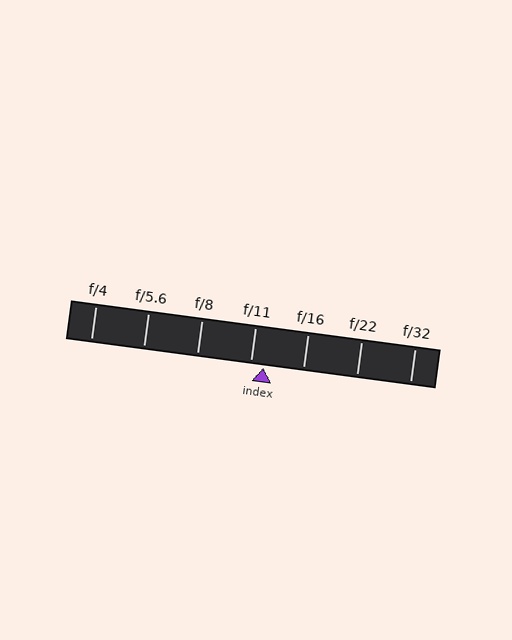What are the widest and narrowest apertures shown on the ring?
The widest aperture shown is f/4 and the narrowest is f/32.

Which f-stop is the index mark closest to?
The index mark is closest to f/11.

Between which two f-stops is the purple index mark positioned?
The index mark is between f/11 and f/16.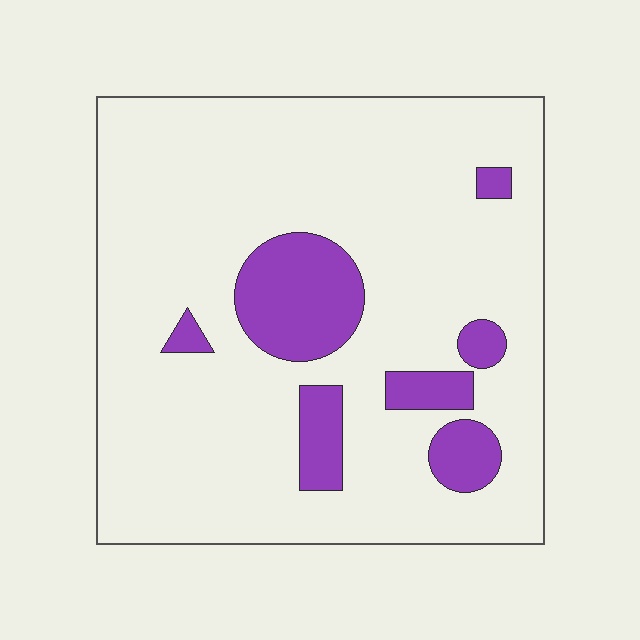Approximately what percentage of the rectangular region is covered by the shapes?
Approximately 15%.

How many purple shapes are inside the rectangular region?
7.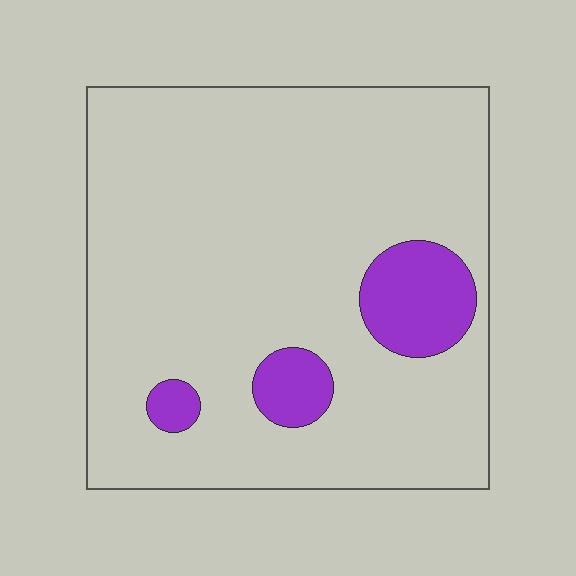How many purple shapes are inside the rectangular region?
3.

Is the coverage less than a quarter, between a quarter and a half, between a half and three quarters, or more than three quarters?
Less than a quarter.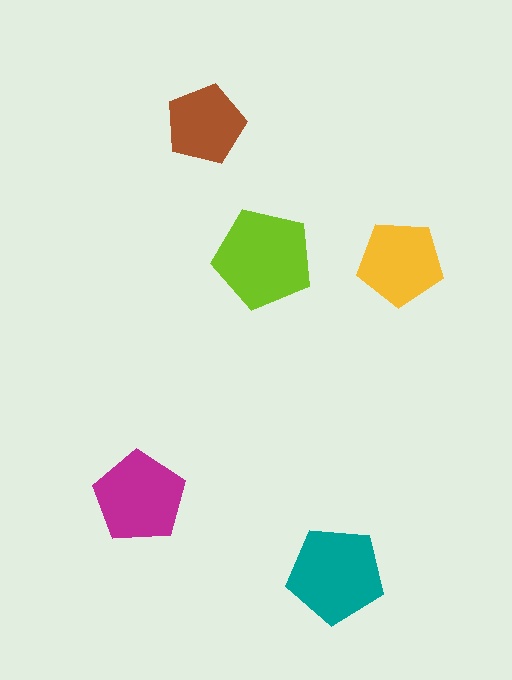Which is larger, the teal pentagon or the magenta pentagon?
The teal one.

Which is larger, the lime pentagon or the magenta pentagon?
The lime one.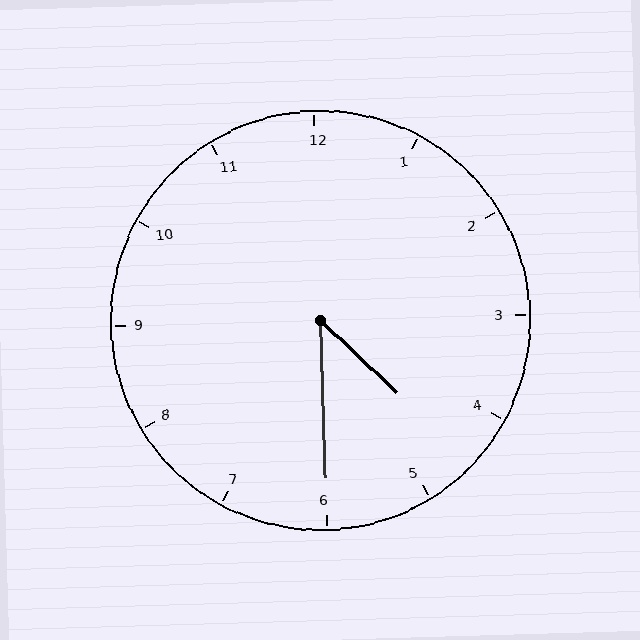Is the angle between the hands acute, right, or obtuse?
It is acute.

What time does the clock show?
4:30.